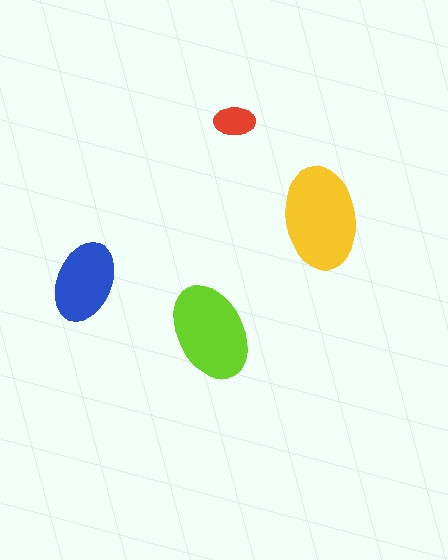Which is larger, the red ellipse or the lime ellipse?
The lime one.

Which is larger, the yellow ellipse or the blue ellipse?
The yellow one.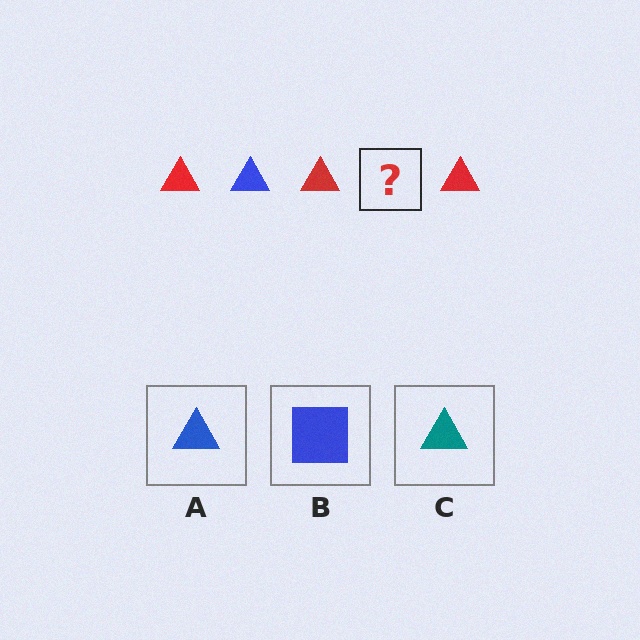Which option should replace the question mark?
Option A.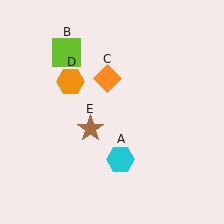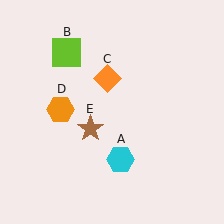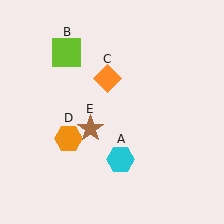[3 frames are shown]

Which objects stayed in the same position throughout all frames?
Cyan hexagon (object A) and lime square (object B) and orange diamond (object C) and brown star (object E) remained stationary.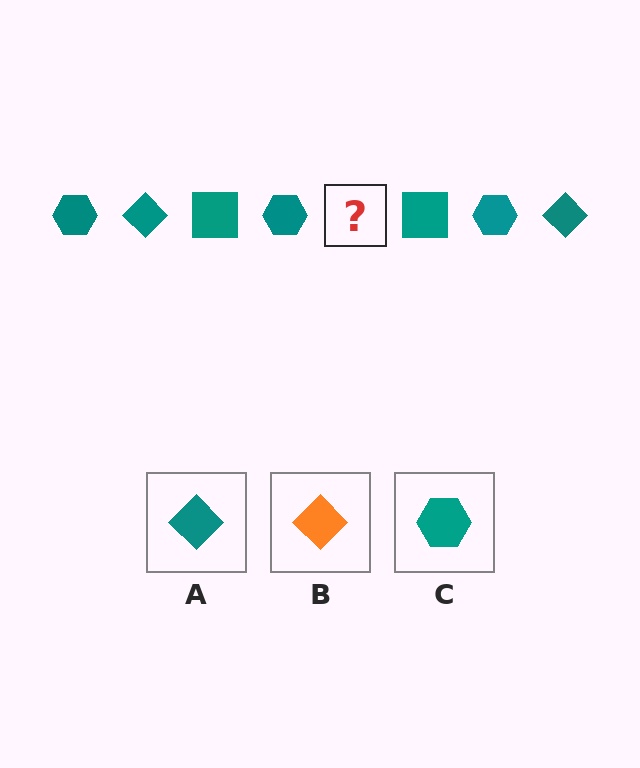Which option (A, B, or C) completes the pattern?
A.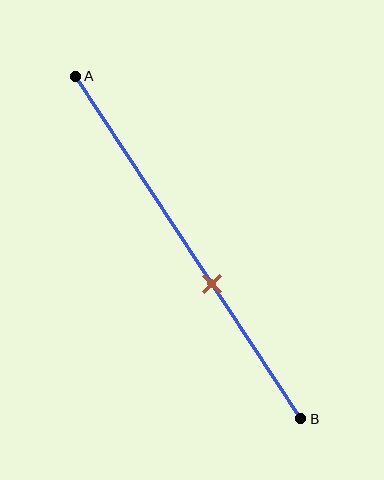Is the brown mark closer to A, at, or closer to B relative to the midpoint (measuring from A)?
The brown mark is closer to point B than the midpoint of segment AB.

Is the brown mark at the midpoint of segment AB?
No, the mark is at about 60% from A, not at the 50% midpoint.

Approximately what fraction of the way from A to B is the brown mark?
The brown mark is approximately 60% of the way from A to B.